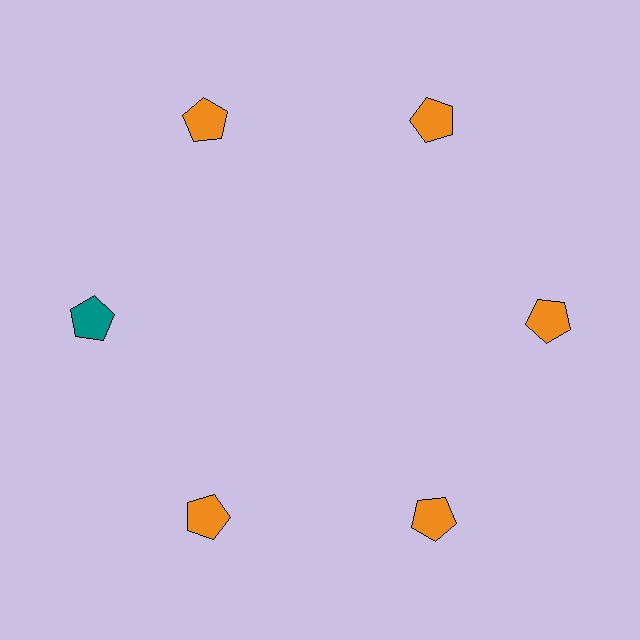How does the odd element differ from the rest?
It has a different color: teal instead of orange.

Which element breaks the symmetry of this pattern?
The teal pentagon at roughly the 9 o'clock position breaks the symmetry. All other shapes are orange pentagons.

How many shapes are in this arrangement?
There are 6 shapes arranged in a ring pattern.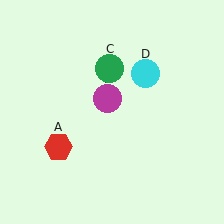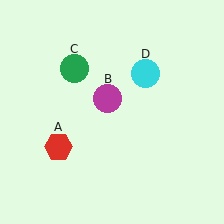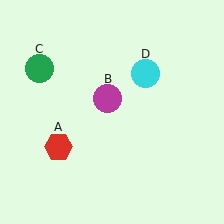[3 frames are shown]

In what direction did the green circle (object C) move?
The green circle (object C) moved left.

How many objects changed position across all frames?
1 object changed position: green circle (object C).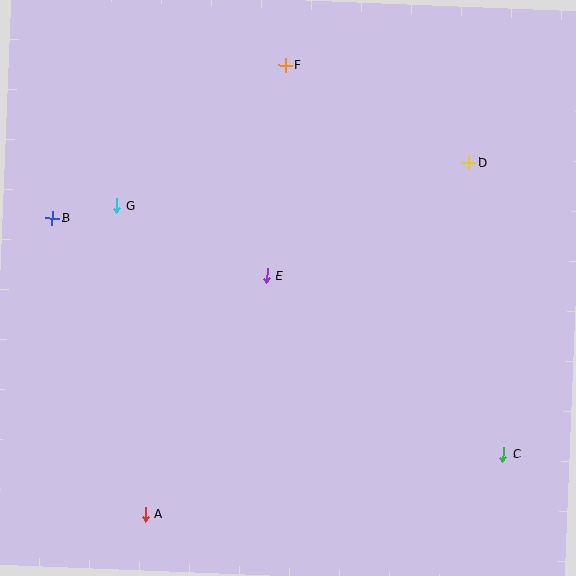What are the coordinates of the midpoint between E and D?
The midpoint between E and D is at (368, 219).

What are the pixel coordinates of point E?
Point E is at (267, 275).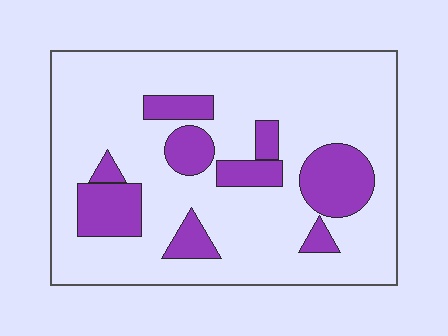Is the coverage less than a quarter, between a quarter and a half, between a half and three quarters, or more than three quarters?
Less than a quarter.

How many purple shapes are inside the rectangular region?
9.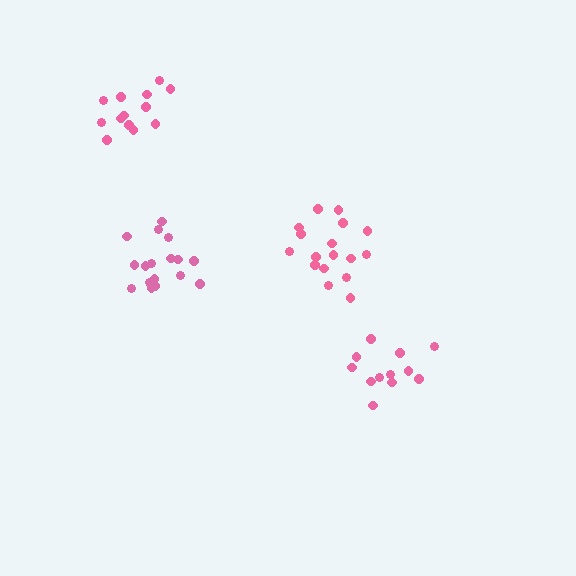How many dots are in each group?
Group 1: 17 dots, Group 2: 17 dots, Group 3: 13 dots, Group 4: 12 dots (59 total).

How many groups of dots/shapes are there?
There are 4 groups.